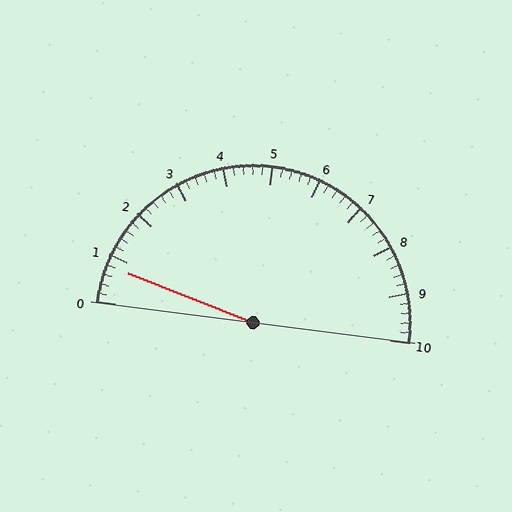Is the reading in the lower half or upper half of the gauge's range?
The reading is in the lower half of the range (0 to 10).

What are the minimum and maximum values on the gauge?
The gauge ranges from 0 to 10.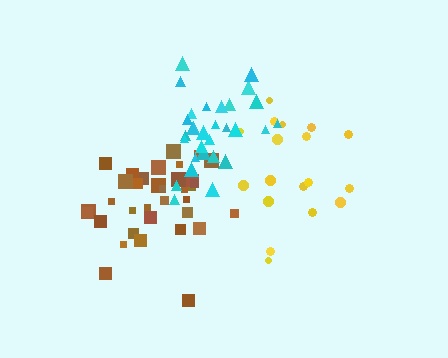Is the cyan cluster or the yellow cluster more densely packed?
Cyan.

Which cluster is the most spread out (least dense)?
Yellow.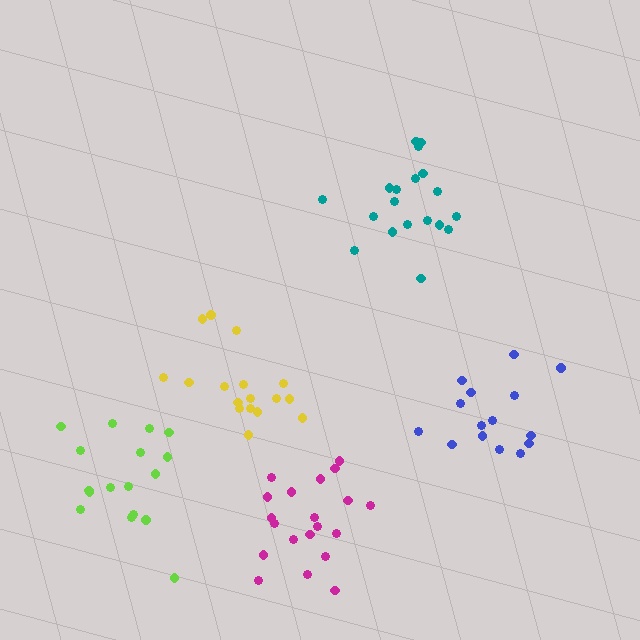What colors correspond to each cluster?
The clusters are colored: magenta, blue, yellow, teal, lime.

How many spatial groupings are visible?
There are 5 spatial groupings.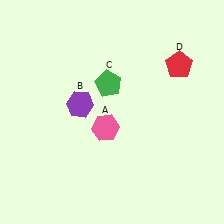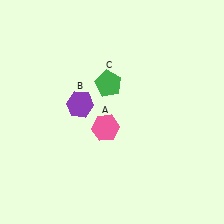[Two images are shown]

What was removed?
The red pentagon (D) was removed in Image 2.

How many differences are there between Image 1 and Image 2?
There is 1 difference between the two images.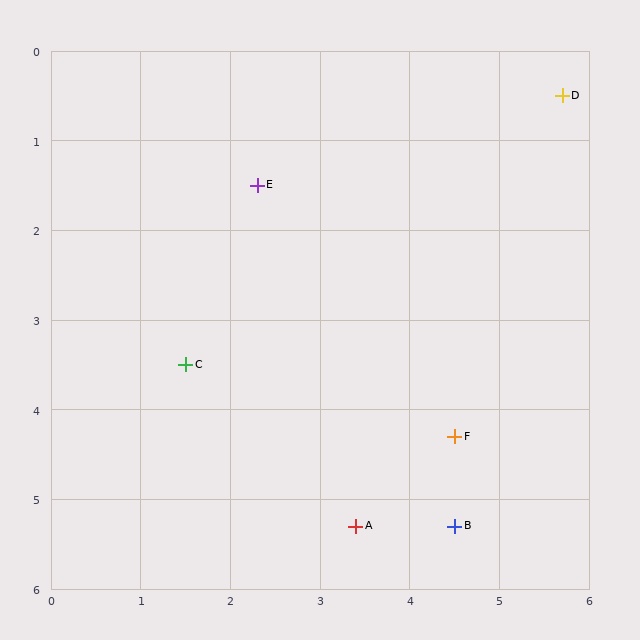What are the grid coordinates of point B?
Point B is at approximately (4.5, 5.3).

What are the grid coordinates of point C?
Point C is at approximately (1.5, 3.5).